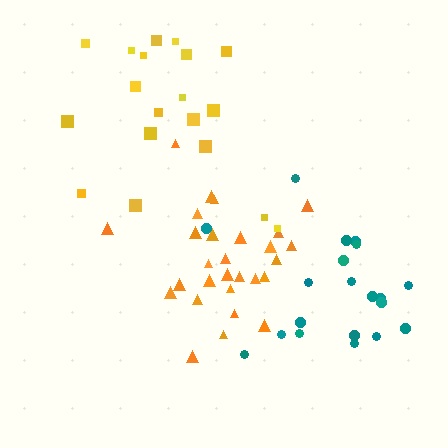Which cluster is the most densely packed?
Orange.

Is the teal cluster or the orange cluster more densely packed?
Orange.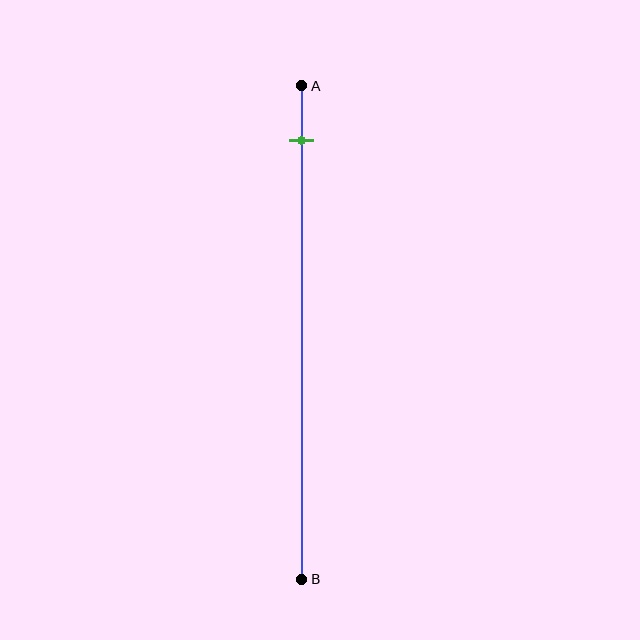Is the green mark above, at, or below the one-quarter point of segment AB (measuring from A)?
The green mark is above the one-quarter point of segment AB.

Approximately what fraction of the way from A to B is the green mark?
The green mark is approximately 10% of the way from A to B.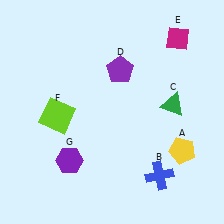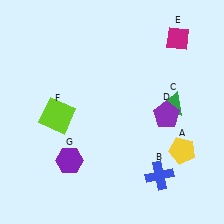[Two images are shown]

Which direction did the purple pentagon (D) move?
The purple pentagon (D) moved right.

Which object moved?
The purple pentagon (D) moved right.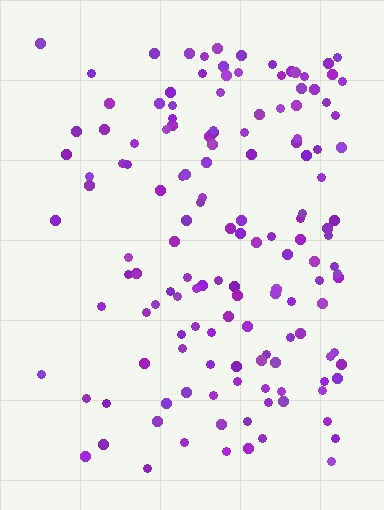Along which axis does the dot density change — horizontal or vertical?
Horizontal.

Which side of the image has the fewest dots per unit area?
The left.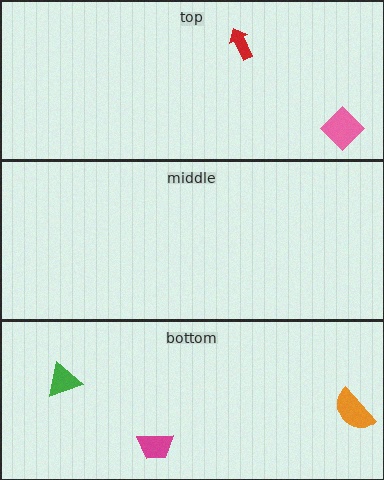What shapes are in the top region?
The red arrow, the pink diamond.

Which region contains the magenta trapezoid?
The bottom region.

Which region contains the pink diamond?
The top region.